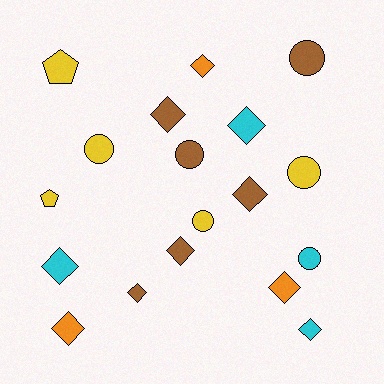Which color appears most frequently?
Brown, with 6 objects.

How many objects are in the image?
There are 18 objects.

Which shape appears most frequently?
Diamond, with 10 objects.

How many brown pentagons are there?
There are no brown pentagons.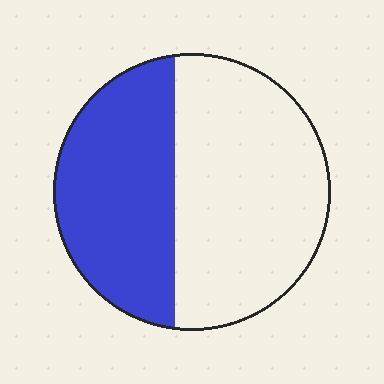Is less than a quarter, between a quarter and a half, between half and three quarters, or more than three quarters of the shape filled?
Between a quarter and a half.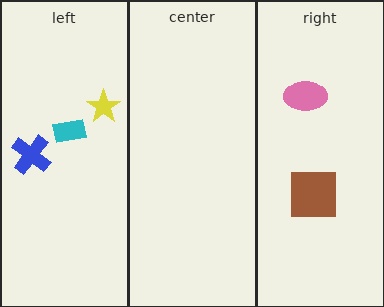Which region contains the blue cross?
The left region.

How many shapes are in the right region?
2.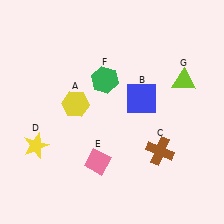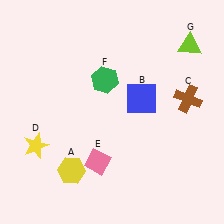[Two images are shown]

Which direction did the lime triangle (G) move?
The lime triangle (G) moved up.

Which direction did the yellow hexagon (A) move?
The yellow hexagon (A) moved down.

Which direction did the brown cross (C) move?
The brown cross (C) moved up.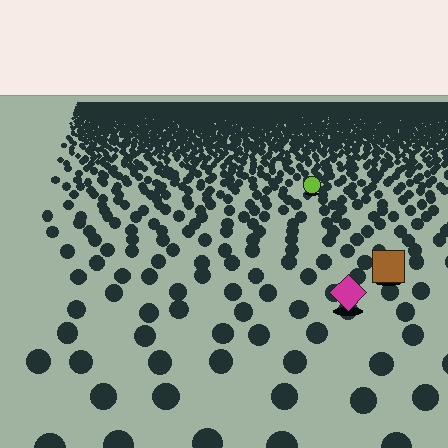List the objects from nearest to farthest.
From nearest to farthest: the magenta diamond, the brown square, the lime circle.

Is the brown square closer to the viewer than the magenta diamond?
No. The magenta diamond is closer — you can tell from the texture gradient: the ground texture is coarser near it.